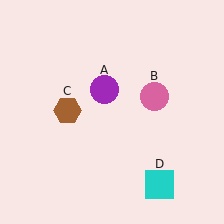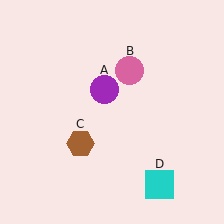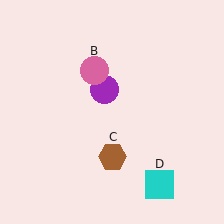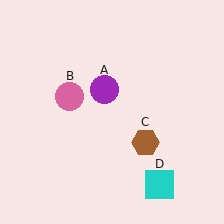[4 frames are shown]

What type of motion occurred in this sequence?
The pink circle (object B), brown hexagon (object C) rotated counterclockwise around the center of the scene.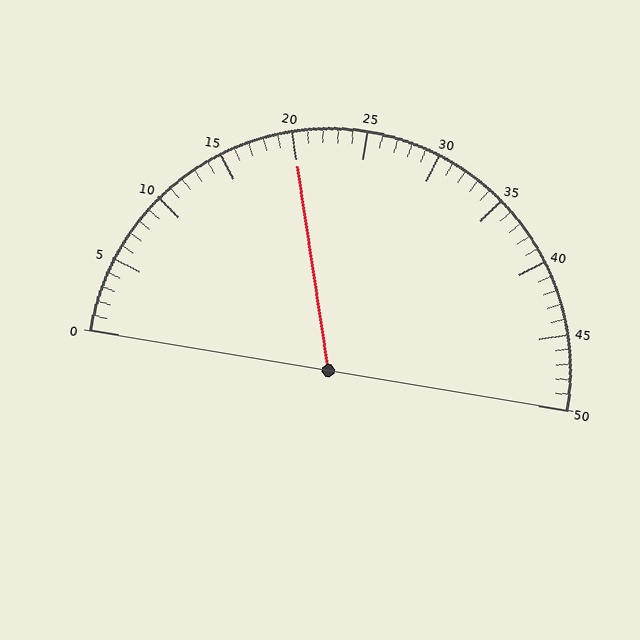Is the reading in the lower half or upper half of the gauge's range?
The reading is in the lower half of the range (0 to 50).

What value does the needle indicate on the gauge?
The needle indicates approximately 20.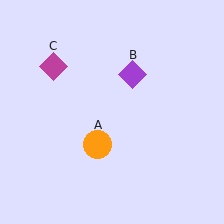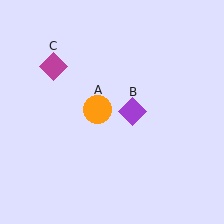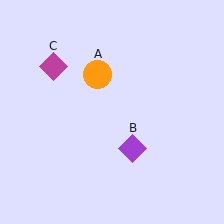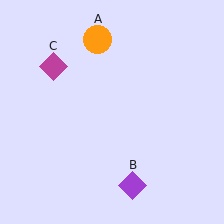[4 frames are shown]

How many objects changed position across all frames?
2 objects changed position: orange circle (object A), purple diamond (object B).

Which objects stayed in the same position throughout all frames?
Magenta diamond (object C) remained stationary.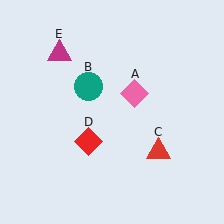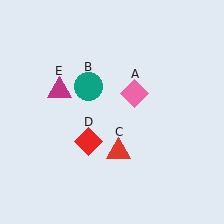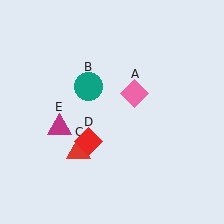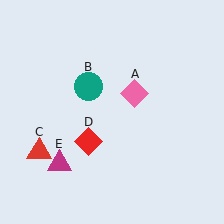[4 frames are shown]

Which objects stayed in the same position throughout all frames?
Pink diamond (object A) and teal circle (object B) and red diamond (object D) remained stationary.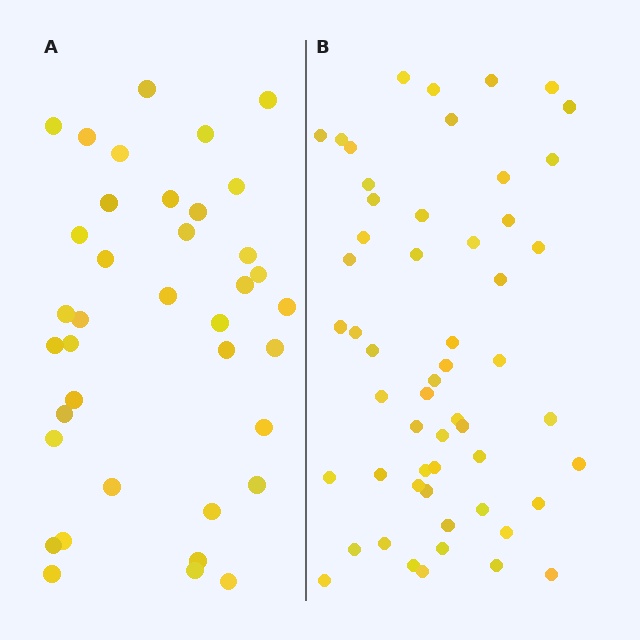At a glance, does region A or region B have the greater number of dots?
Region B (the right region) has more dots.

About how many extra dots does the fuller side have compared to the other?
Region B has approximately 15 more dots than region A.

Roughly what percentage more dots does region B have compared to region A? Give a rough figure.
About 45% more.